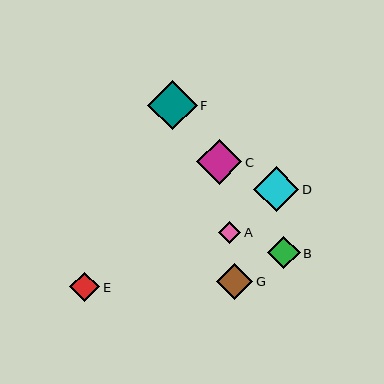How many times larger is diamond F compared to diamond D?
Diamond F is approximately 1.1 times the size of diamond D.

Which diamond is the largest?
Diamond F is the largest with a size of approximately 50 pixels.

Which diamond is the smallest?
Diamond A is the smallest with a size of approximately 22 pixels.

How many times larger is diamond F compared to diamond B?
Diamond F is approximately 1.5 times the size of diamond B.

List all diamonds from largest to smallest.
From largest to smallest: F, C, D, G, B, E, A.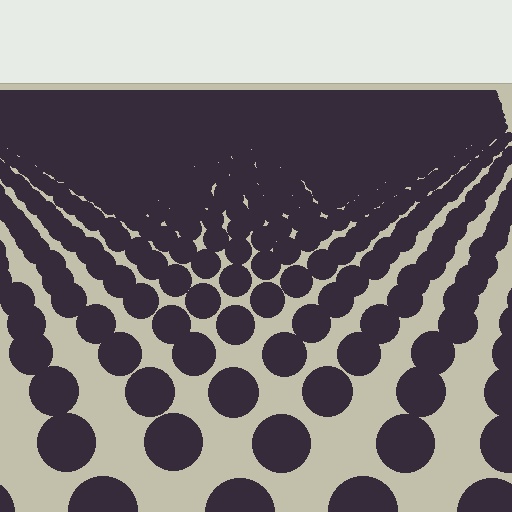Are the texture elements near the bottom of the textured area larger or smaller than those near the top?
Larger. Near the bottom, elements are closer to the viewer and appear at a bigger on-screen size.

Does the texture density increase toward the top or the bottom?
Density increases toward the top.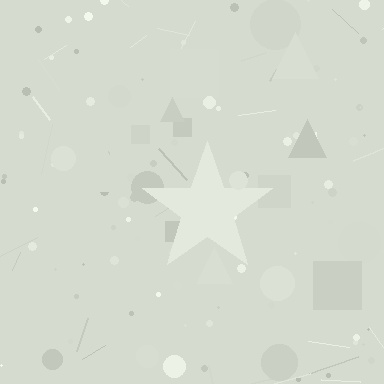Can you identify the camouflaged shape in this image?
The camouflaged shape is a star.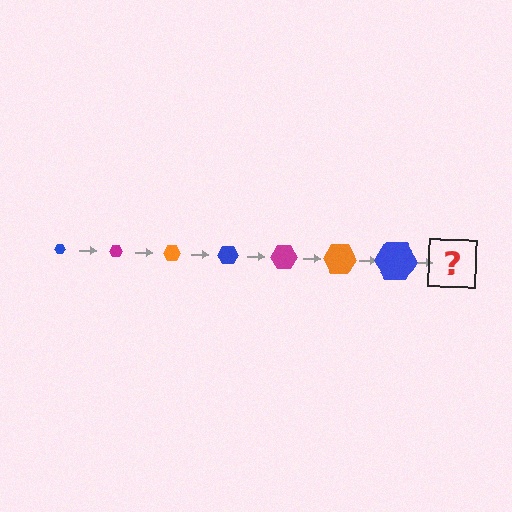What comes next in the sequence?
The next element should be a magenta hexagon, larger than the previous one.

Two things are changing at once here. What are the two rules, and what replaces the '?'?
The two rules are that the hexagon grows larger each step and the color cycles through blue, magenta, and orange. The '?' should be a magenta hexagon, larger than the previous one.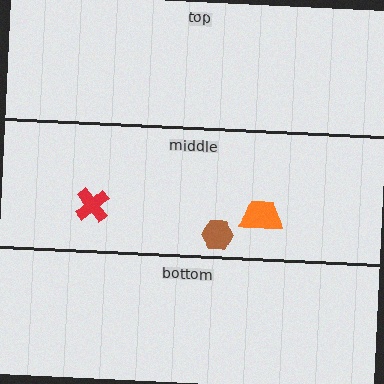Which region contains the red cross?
The middle region.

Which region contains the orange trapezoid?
The middle region.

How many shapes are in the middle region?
3.